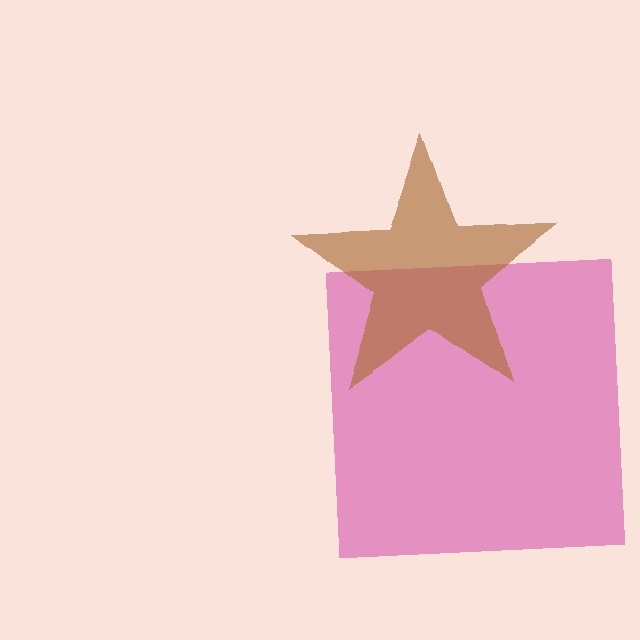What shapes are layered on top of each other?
The layered shapes are: a pink square, a brown star.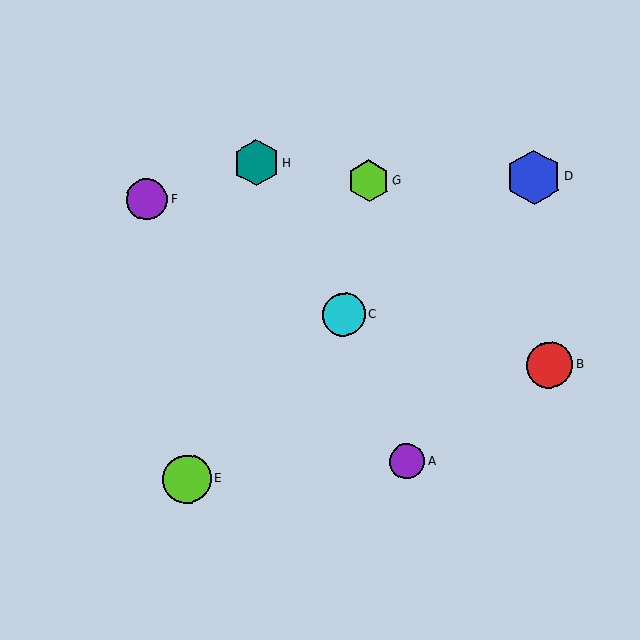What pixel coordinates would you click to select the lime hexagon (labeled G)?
Click at (369, 181) to select the lime hexagon G.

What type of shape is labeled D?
Shape D is a blue hexagon.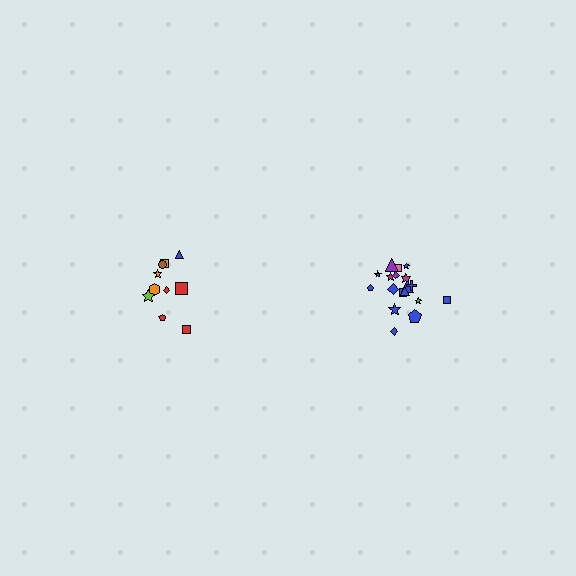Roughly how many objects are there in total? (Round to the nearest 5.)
Roughly 30 objects in total.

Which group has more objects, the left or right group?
The right group.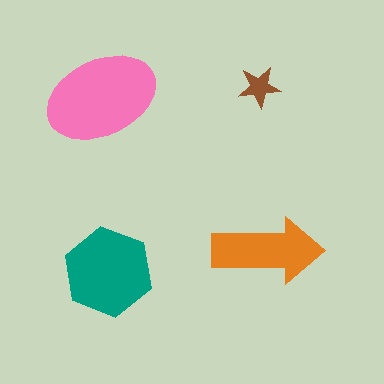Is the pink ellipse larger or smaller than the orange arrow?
Larger.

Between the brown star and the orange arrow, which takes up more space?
The orange arrow.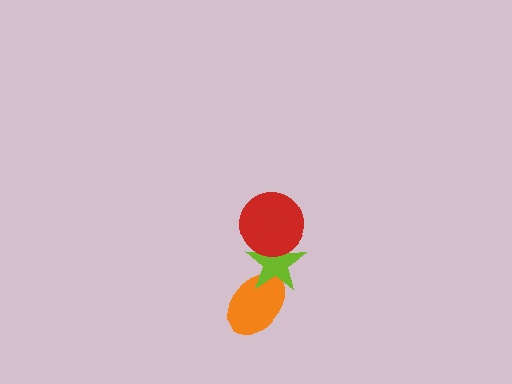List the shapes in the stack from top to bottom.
From top to bottom: the red circle, the lime star, the orange ellipse.